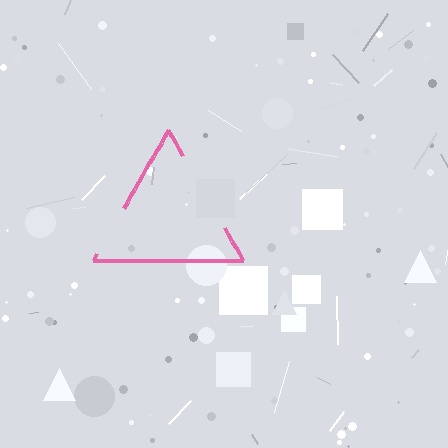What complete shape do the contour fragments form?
The contour fragments form a triangle.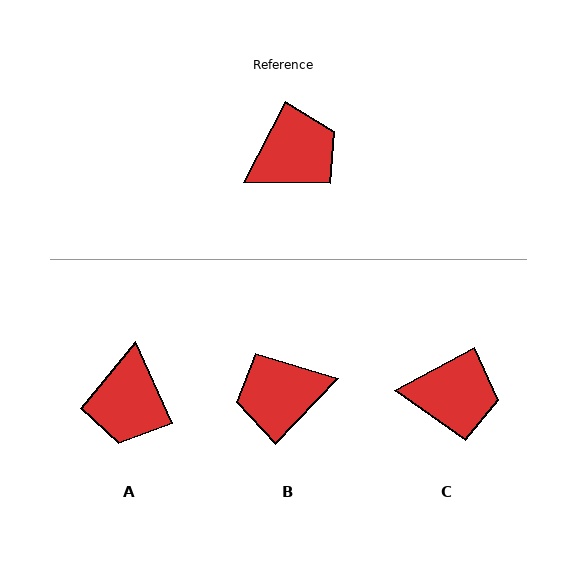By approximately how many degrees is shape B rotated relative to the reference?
Approximately 164 degrees counter-clockwise.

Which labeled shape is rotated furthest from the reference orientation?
B, about 164 degrees away.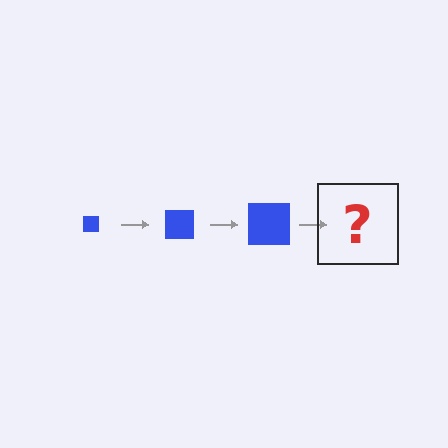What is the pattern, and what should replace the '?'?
The pattern is that the square gets progressively larger each step. The '?' should be a blue square, larger than the previous one.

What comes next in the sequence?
The next element should be a blue square, larger than the previous one.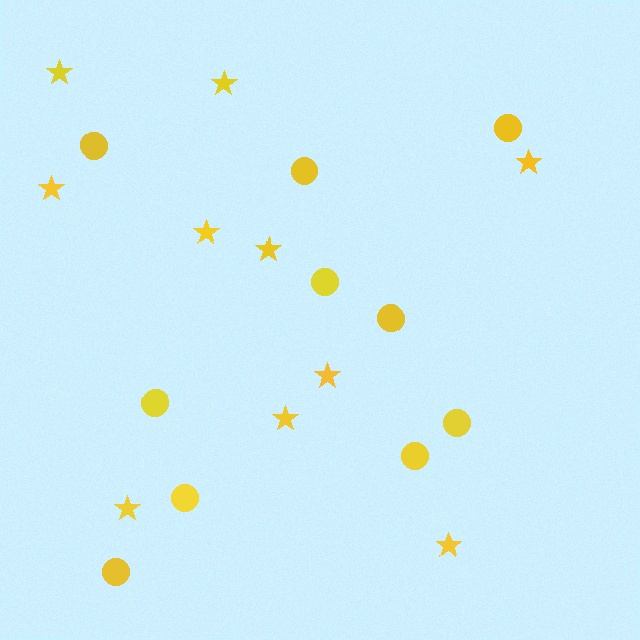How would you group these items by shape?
There are 2 groups: one group of stars (10) and one group of circles (10).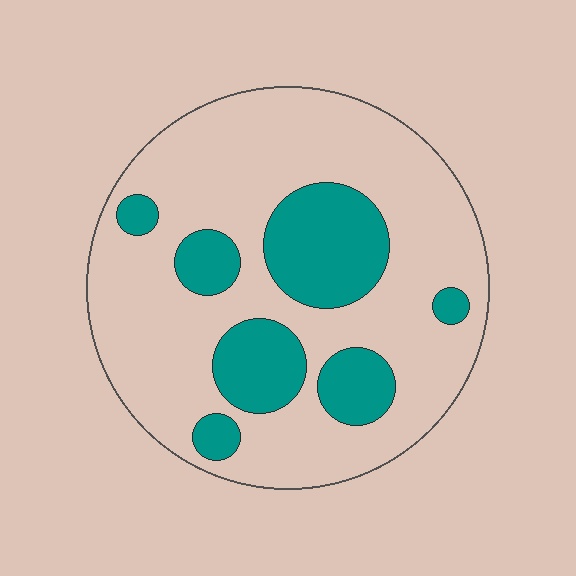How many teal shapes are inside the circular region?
7.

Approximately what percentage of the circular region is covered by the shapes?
Approximately 25%.